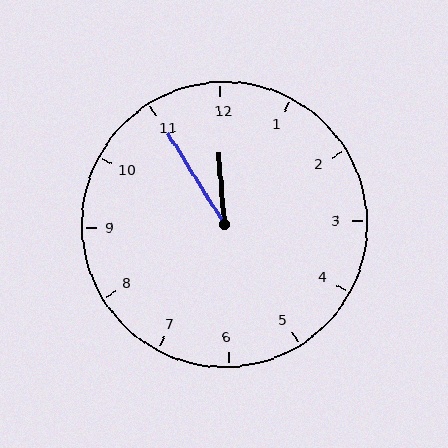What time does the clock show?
11:55.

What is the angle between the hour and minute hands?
Approximately 28 degrees.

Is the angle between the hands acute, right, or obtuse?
It is acute.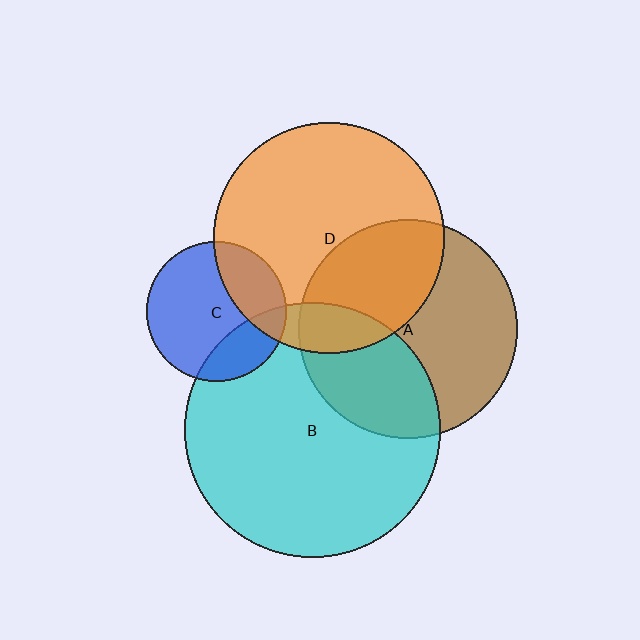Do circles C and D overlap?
Yes.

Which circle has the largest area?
Circle B (cyan).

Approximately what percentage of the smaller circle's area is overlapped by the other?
Approximately 25%.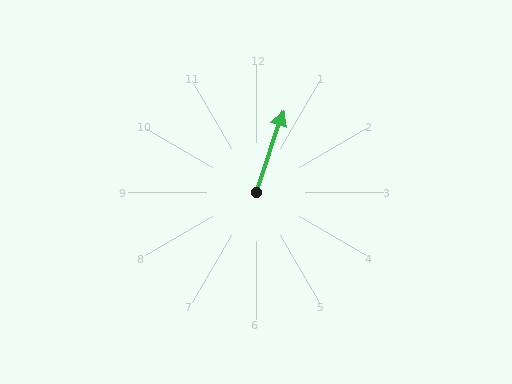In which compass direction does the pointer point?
North.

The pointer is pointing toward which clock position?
Roughly 1 o'clock.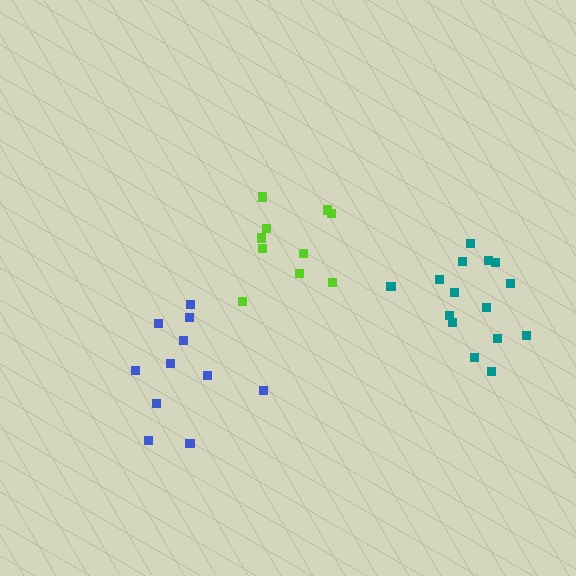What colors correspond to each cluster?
The clusters are colored: blue, teal, lime.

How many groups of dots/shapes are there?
There are 3 groups.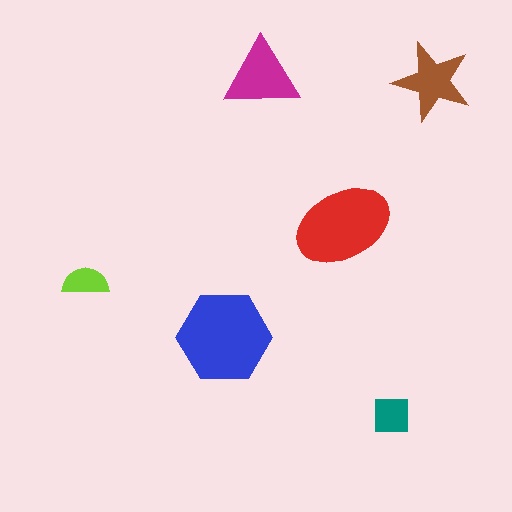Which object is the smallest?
The lime semicircle.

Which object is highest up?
The magenta triangle is topmost.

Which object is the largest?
The blue hexagon.